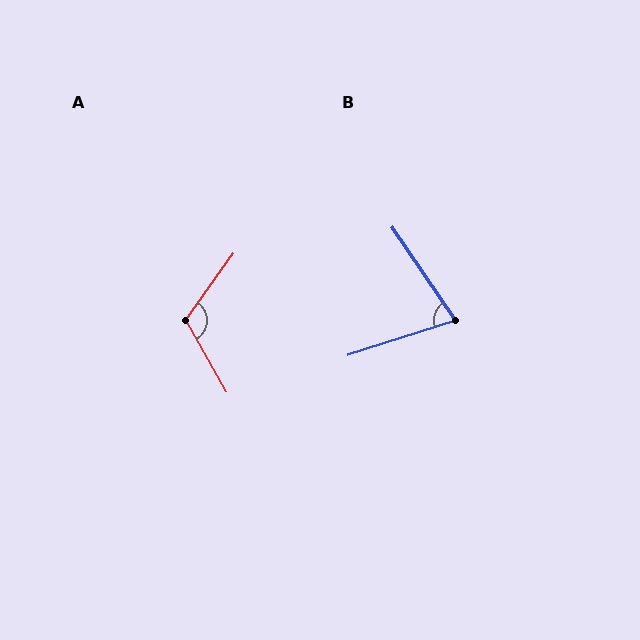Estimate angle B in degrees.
Approximately 73 degrees.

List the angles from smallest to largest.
B (73°), A (115°).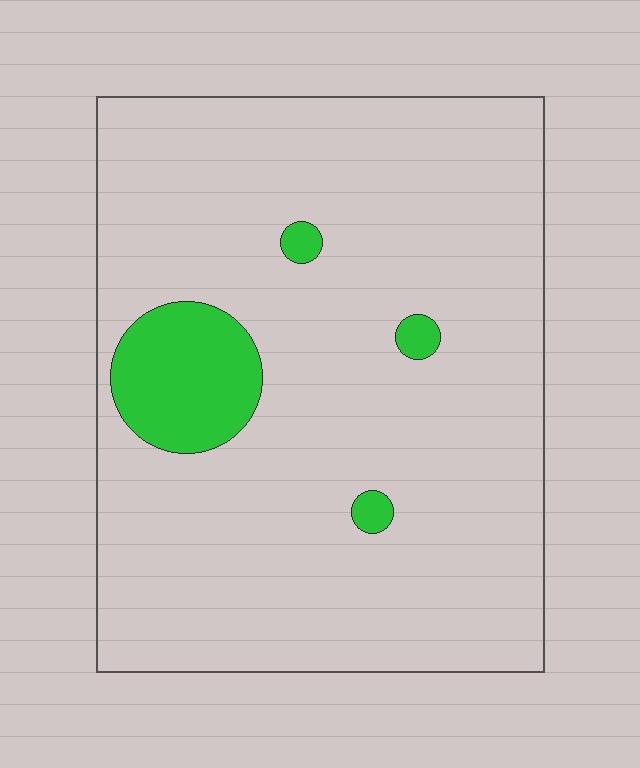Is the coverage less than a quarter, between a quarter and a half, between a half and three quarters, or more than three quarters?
Less than a quarter.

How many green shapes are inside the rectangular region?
4.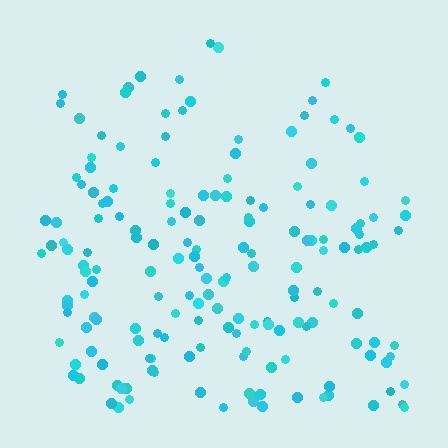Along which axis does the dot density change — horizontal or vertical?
Vertical.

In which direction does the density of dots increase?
From top to bottom, with the bottom side densest.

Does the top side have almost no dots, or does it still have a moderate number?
Still a moderate number, just noticeably fewer than the bottom.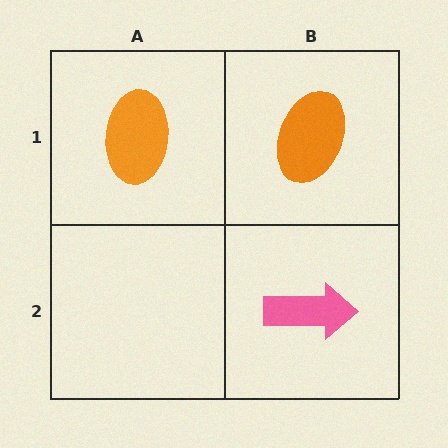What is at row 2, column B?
A pink arrow.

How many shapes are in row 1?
2 shapes.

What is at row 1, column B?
An orange ellipse.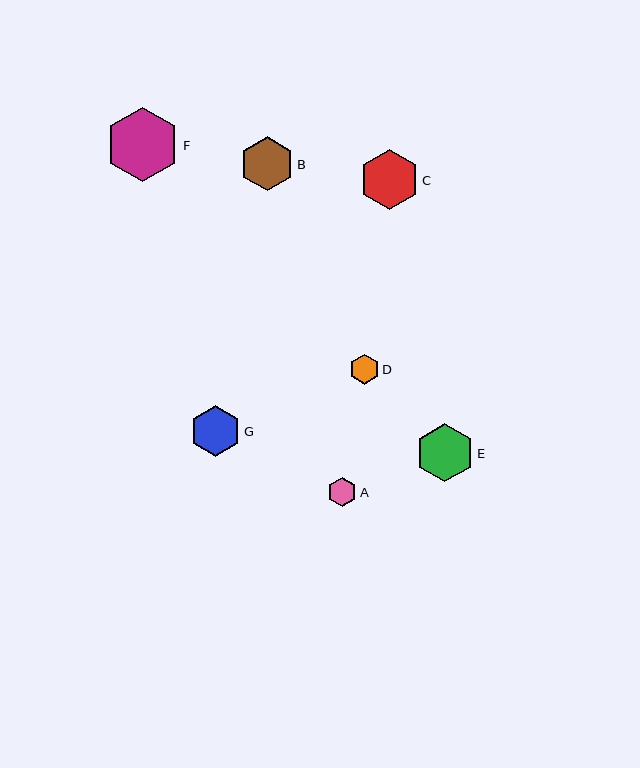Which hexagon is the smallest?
Hexagon A is the smallest with a size of approximately 29 pixels.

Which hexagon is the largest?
Hexagon F is the largest with a size of approximately 74 pixels.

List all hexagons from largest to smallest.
From largest to smallest: F, C, E, B, G, D, A.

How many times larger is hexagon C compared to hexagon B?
Hexagon C is approximately 1.1 times the size of hexagon B.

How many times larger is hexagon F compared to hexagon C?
Hexagon F is approximately 1.2 times the size of hexagon C.